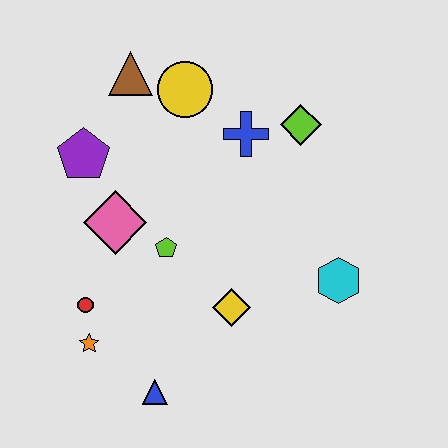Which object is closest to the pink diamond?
The lime pentagon is closest to the pink diamond.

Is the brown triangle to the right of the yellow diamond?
No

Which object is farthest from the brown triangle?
The blue triangle is farthest from the brown triangle.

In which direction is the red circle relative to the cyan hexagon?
The red circle is to the left of the cyan hexagon.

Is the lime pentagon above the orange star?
Yes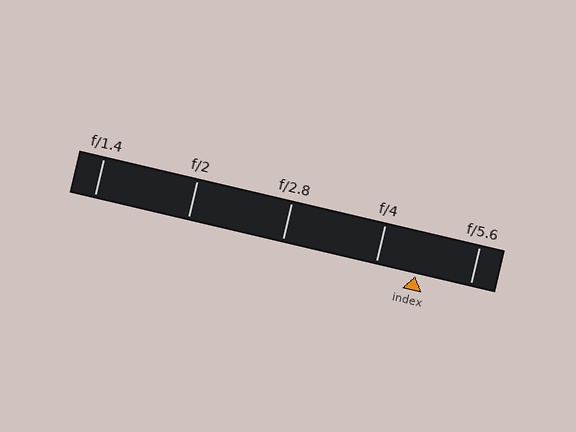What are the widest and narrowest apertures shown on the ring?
The widest aperture shown is f/1.4 and the narrowest is f/5.6.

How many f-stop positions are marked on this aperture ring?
There are 5 f-stop positions marked.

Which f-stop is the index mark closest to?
The index mark is closest to f/4.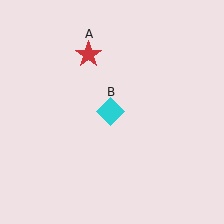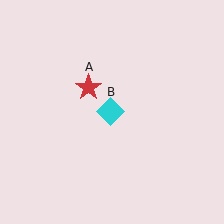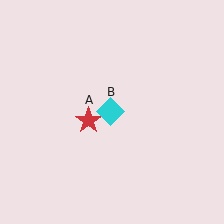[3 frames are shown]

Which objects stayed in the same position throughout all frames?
Cyan diamond (object B) remained stationary.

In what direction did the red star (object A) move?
The red star (object A) moved down.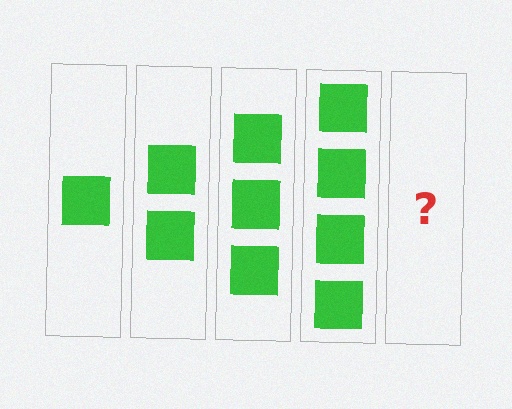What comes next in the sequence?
The next element should be 5 squares.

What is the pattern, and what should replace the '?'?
The pattern is that each step adds one more square. The '?' should be 5 squares.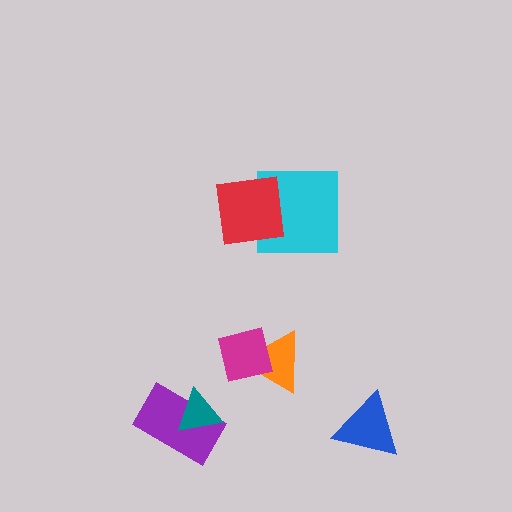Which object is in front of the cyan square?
The red square is in front of the cyan square.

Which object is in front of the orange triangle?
The magenta square is in front of the orange triangle.